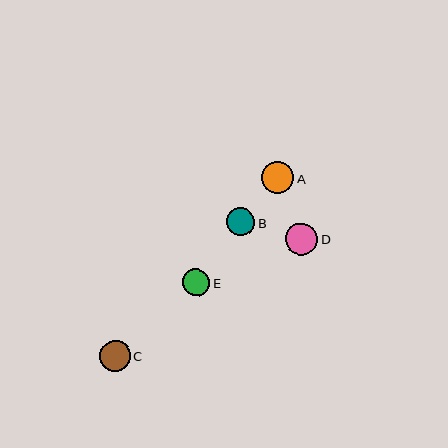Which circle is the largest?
Circle A is the largest with a size of approximately 32 pixels.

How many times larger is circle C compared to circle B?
Circle C is approximately 1.1 times the size of circle B.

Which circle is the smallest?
Circle E is the smallest with a size of approximately 27 pixels.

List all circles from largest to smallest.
From largest to smallest: A, D, C, B, E.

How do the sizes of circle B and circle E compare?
Circle B and circle E are approximately the same size.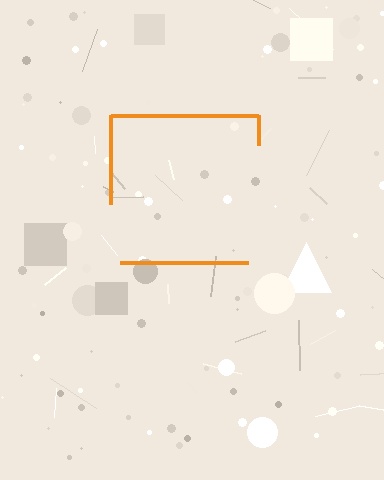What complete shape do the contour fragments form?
The contour fragments form a square.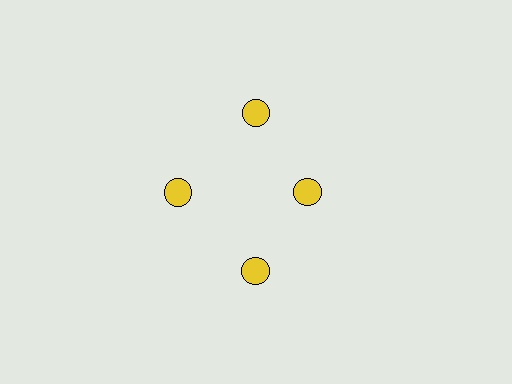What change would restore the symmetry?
The symmetry would be restored by moving it outward, back onto the ring so that all 4 circles sit at equal angles and equal distance from the center.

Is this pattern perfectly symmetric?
No. The 4 yellow circles are arranged in a ring, but one element near the 3 o'clock position is pulled inward toward the center, breaking the 4-fold rotational symmetry.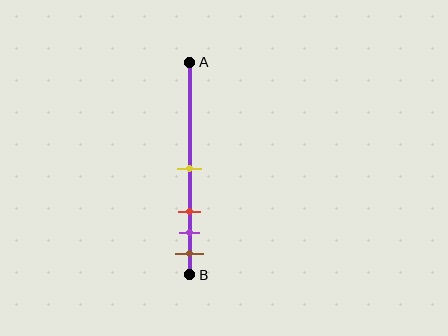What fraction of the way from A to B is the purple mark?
The purple mark is approximately 80% (0.8) of the way from A to B.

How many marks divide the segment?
There are 4 marks dividing the segment.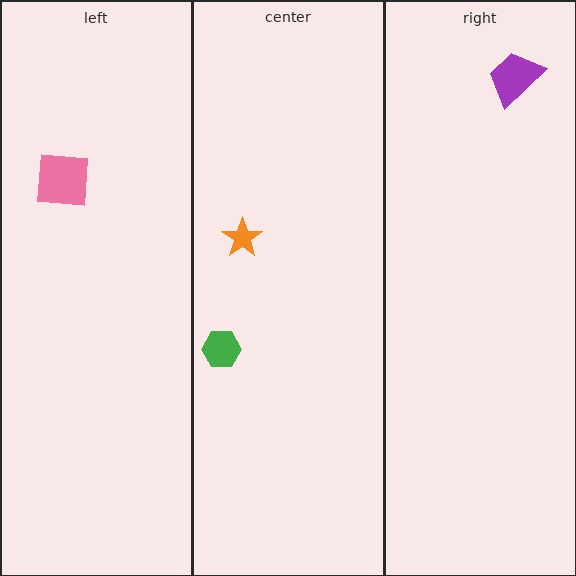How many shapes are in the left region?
1.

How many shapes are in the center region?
2.